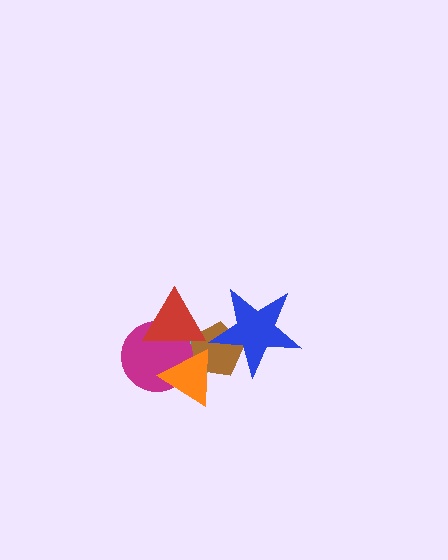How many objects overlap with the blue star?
1 object overlaps with the blue star.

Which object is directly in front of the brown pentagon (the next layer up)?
The orange triangle is directly in front of the brown pentagon.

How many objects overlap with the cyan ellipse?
4 objects overlap with the cyan ellipse.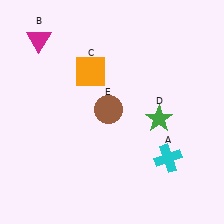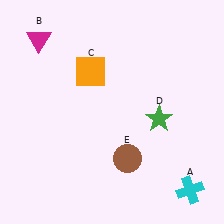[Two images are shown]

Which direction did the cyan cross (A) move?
The cyan cross (A) moved down.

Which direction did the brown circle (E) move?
The brown circle (E) moved down.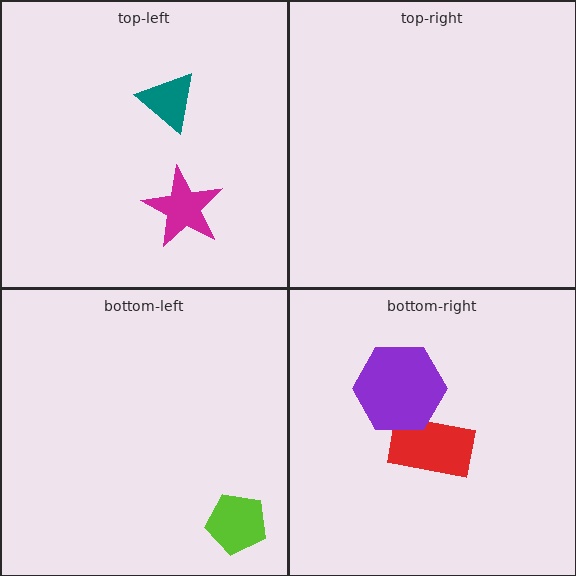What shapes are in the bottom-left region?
The lime pentagon.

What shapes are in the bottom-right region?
The red rectangle, the orange cross, the purple hexagon.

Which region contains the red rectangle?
The bottom-right region.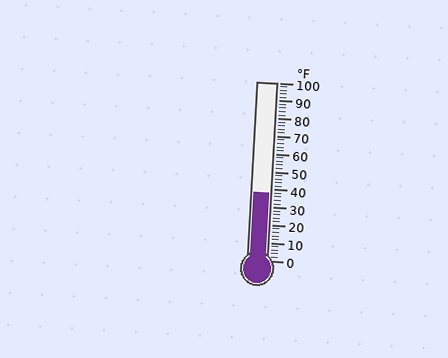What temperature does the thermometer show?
The thermometer shows approximately 38°F.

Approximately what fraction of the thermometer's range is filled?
The thermometer is filled to approximately 40% of its range.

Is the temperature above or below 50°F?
The temperature is below 50°F.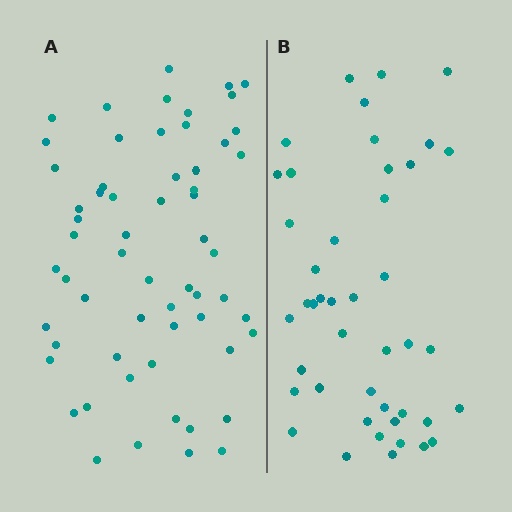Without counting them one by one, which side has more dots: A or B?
Region A (the left region) has more dots.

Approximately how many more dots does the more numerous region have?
Region A has approximately 15 more dots than region B.